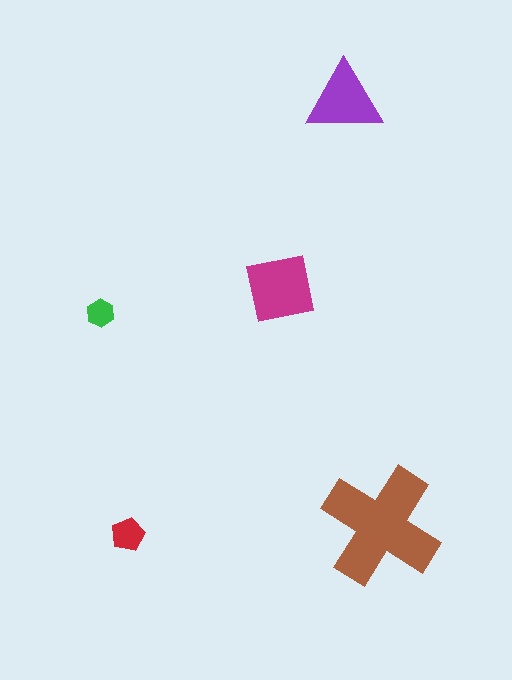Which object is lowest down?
The red pentagon is bottommost.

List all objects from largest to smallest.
The brown cross, the magenta square, the purple triangle, the red pentagon, the green hexagon.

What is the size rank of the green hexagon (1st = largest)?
5th.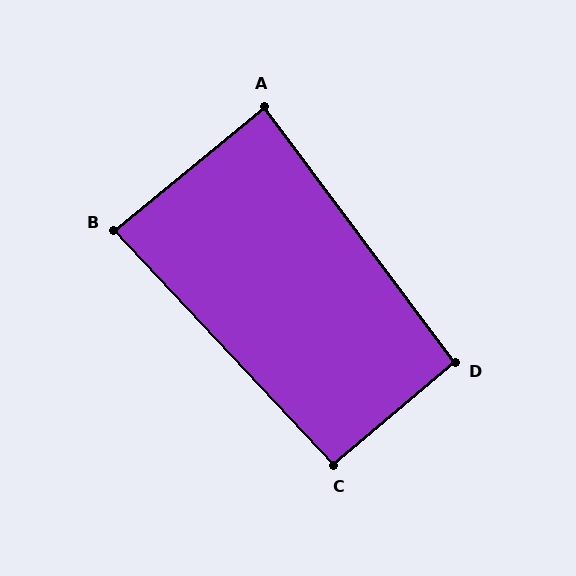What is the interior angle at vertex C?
Approximately 93 degrees (approximately right).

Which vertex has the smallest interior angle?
B, at approximately 87 degrees.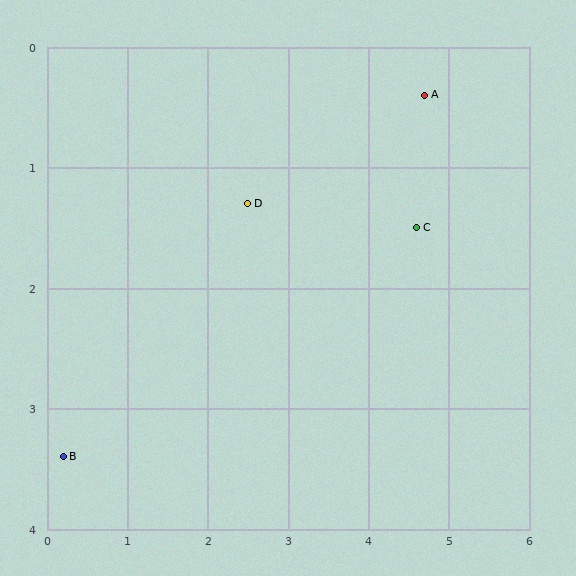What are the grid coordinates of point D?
Point D is at approximately (2.5, 1.3).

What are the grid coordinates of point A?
Point A is at approximately (4.7, 0.4).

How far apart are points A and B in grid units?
Points A and B are about 5.4 grid units apart.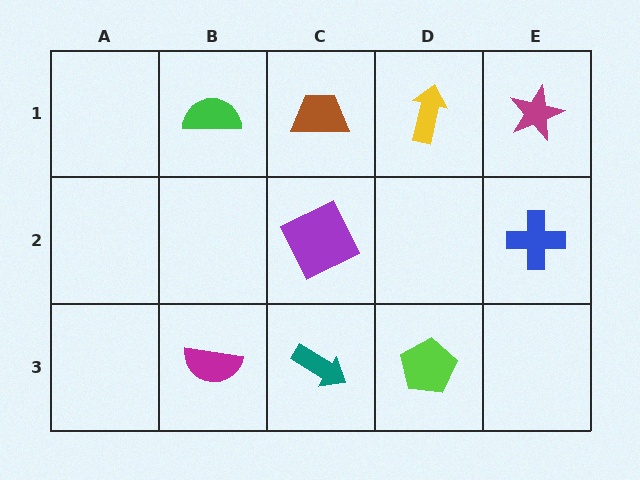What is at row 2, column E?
A blue cross.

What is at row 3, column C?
A teal arrow.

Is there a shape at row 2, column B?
No, that cell is empty.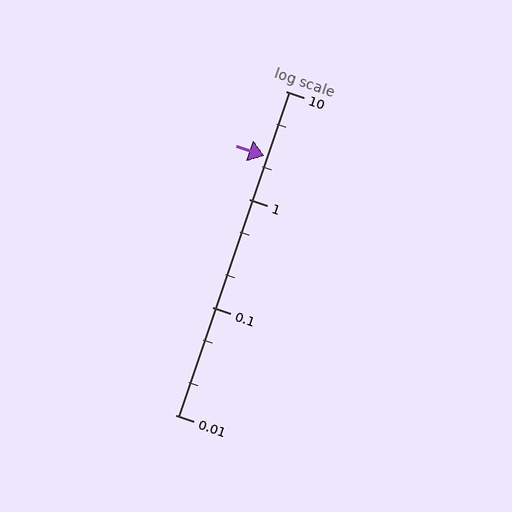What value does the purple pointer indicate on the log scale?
The pointer indicates approximately 2.5.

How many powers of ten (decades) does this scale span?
The scale spans 3 decades, from 0.01 to 10.